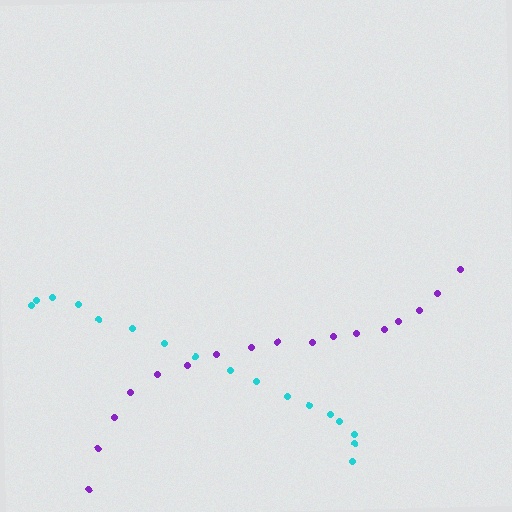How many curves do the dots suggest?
There are 2 distinct paths.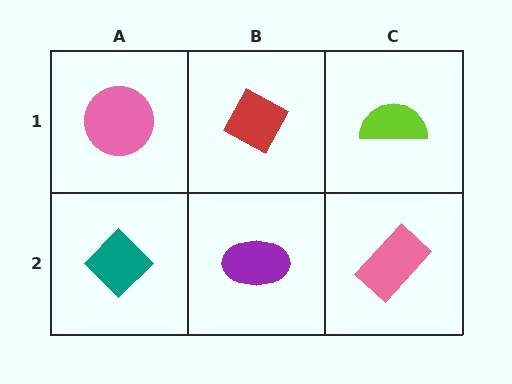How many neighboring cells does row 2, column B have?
3.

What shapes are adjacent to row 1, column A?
A teal diamond (row 2, column A), a red diamond (row 1, column B).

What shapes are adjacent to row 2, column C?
A lime semicircle (row 1, column C), a purple ellipse (row 2, column B).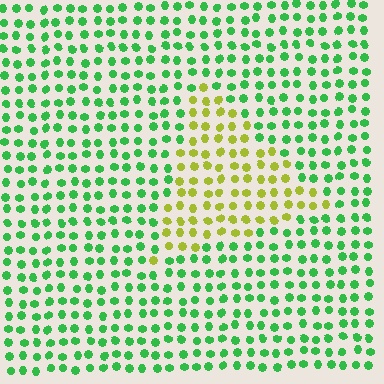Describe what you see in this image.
The image is filled with small green elements in a uniform arrangement. A triangle-shaped region is visible where the elements are tinted to a slightly different hue, forming a subtle color boundary.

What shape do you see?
I see a triangle.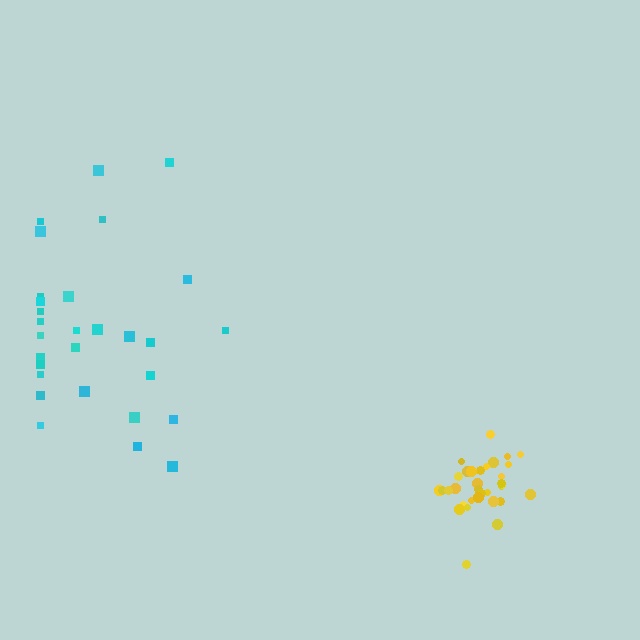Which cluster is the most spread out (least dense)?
Cyan.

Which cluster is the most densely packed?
Yellow.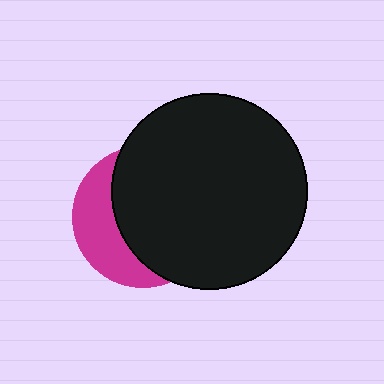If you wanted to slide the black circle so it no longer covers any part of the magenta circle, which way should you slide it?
Slide it right — that is the most direct way to separate the two shapes.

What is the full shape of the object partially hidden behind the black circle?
The partially hidden object is a magenta circle.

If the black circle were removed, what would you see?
You would see the complete magenta circle.